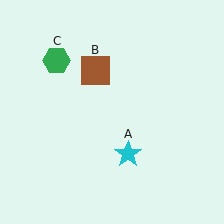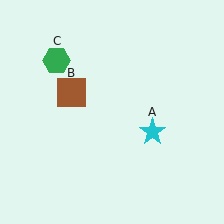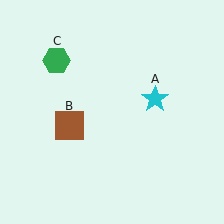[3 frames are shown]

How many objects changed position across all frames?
2 objects changed position: cyan star (object A), brown square (object B).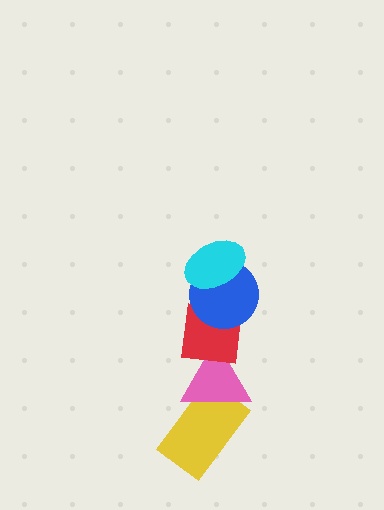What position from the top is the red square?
The red square is 3rd from the top.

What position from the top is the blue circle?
The blue circle is 2nd from the top.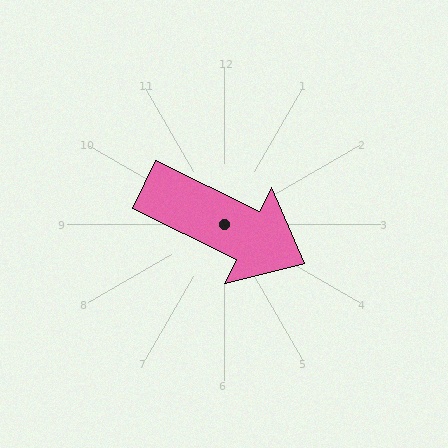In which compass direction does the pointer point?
Southeast.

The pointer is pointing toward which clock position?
Roughly 4 o'clock.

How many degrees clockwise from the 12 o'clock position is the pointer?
Approximately 116 degrees.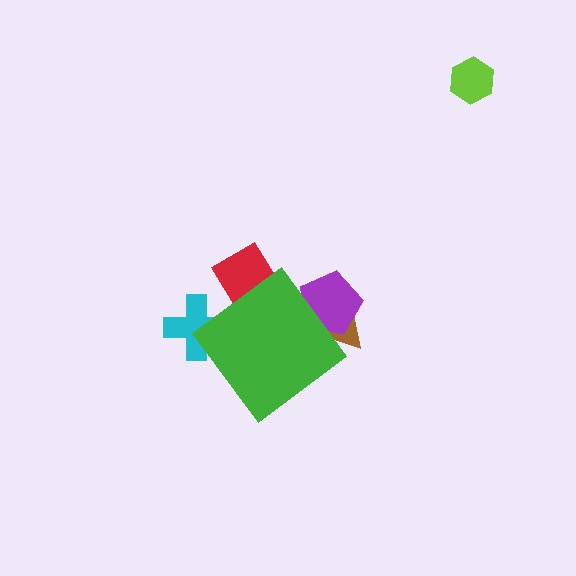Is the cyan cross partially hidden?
Yes, the cyan cross is partially hidden behind the green diamond.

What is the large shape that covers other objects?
A green diamond.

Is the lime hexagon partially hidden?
No, the lime hexagon is fully visible.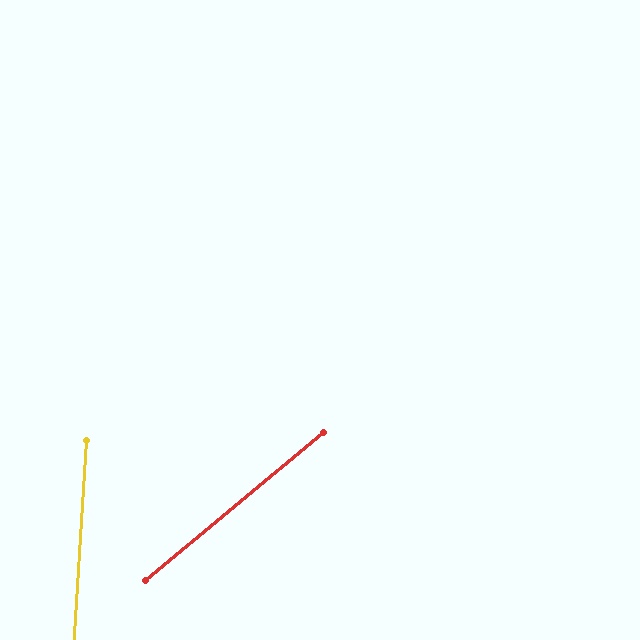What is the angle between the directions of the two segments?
Approximately 47 degrees.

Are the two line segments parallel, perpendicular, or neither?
Neither parallel nor perpendicular — they differ by about 47°.